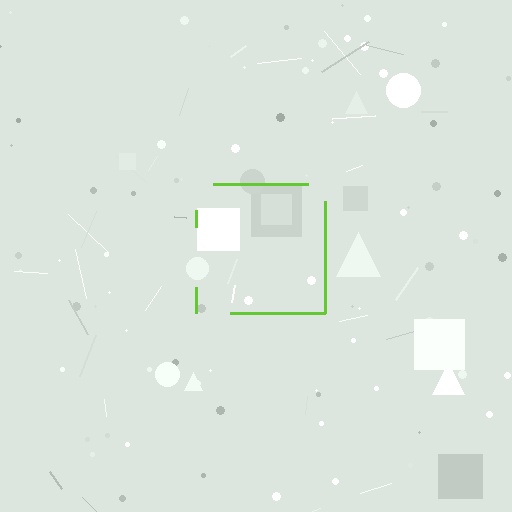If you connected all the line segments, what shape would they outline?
They would outline a square.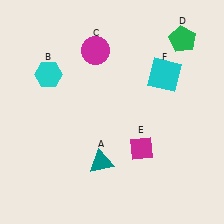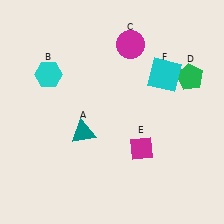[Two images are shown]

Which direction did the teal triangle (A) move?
The teal triangle (A) moved up.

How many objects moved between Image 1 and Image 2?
3 objects moved between the two images.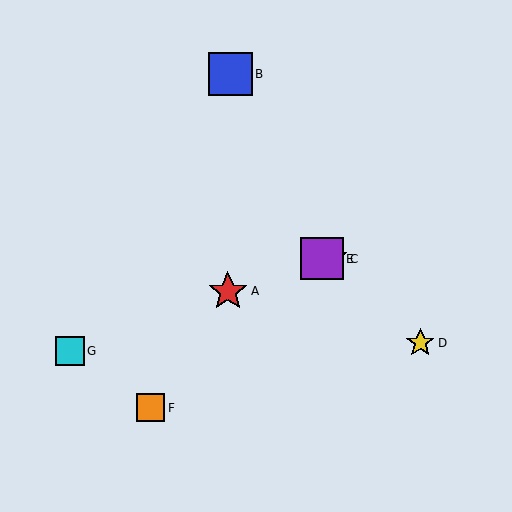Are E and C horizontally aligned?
Yes, both are at y≈259.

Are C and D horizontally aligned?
No, C is at y≈259 and D is at y≈343.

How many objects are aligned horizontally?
2 objects (C, E) are aligned horizontally.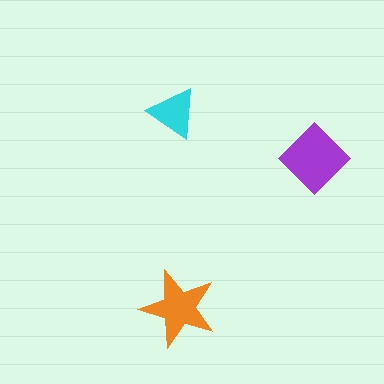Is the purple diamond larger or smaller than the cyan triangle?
Larger.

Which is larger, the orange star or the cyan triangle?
The orange star.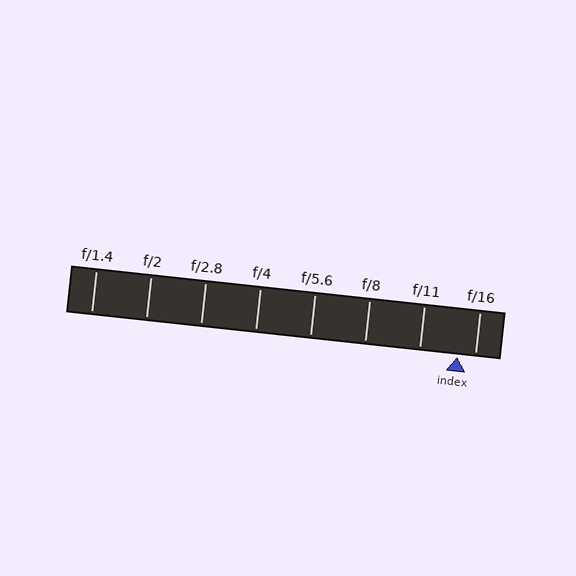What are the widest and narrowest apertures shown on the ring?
The widest aperture shown is f/1.4 and the narrowest is f/16.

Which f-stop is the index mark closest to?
The index mark is closest to f/16.